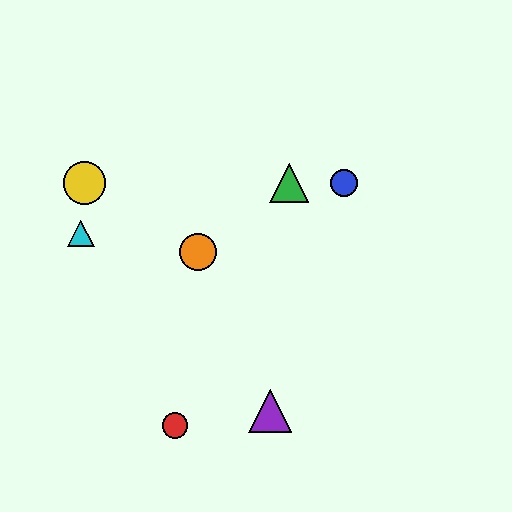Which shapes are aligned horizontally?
The blue circle, the green triangle, the yellow circle are aligned horizontally.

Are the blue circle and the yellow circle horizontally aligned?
Yes, both are at y≈183.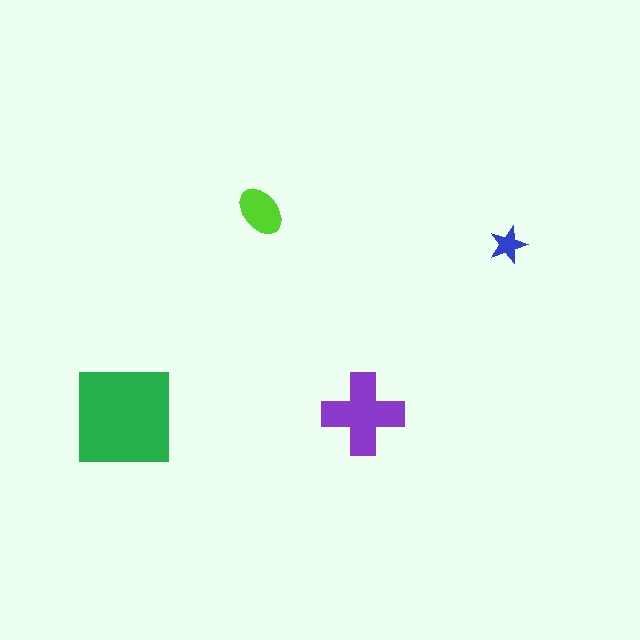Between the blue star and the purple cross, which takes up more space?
The purple cross.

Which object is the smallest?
The blue star.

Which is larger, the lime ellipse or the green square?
The green square.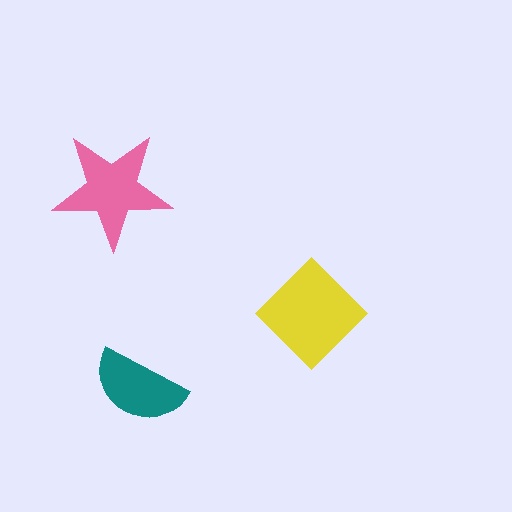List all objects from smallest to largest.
The teal semicircle, the pink star, the yellow diamond.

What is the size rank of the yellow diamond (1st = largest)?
1st.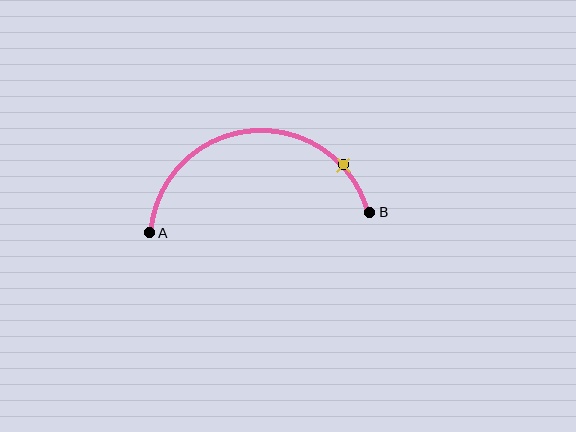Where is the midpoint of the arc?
The arc midpoint is the point on the curve farthest from the straight line joining A and B. It sits above that line.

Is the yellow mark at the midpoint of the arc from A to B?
No. The yellow mark lies on the arc but is closer to endpoint B. The arc midpoint would be at the point on the curve equidistant along the arc from both A and B.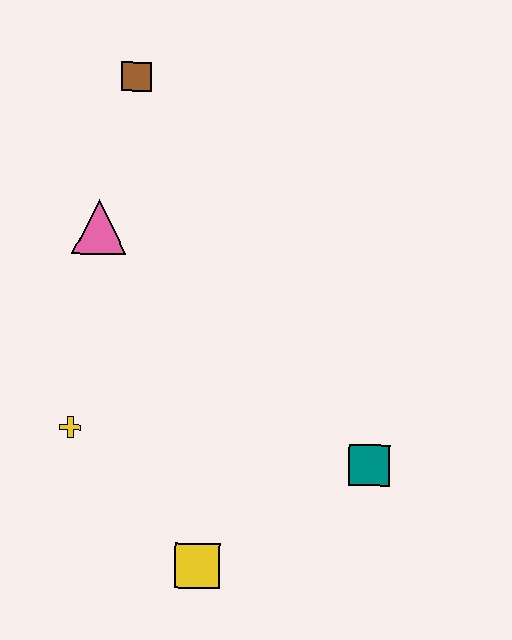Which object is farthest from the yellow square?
The brown square is farthest from the yellow square.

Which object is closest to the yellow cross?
The yellow square is closest to the yellow cross.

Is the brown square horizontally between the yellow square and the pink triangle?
Yes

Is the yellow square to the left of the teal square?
Yes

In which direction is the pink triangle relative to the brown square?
The pink triangle is below the brown square.